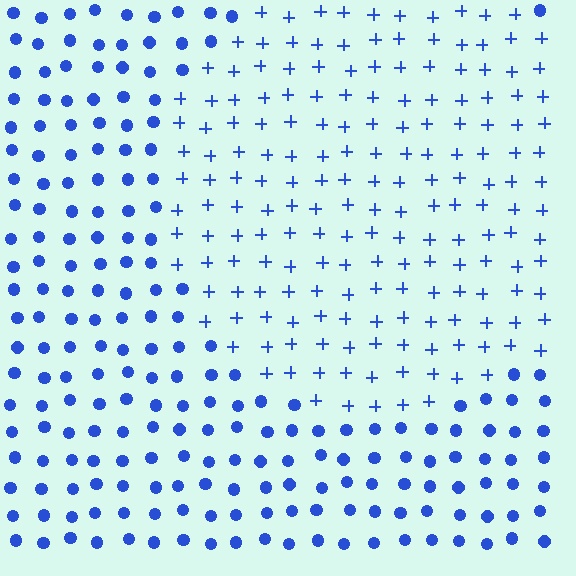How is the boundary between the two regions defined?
The boundary is defined by a change in element shape: plus signs inside vs. circles outside. All elements share the same color and spacing.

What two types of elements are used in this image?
The image uses plus signs inside the circle region and circles outside it.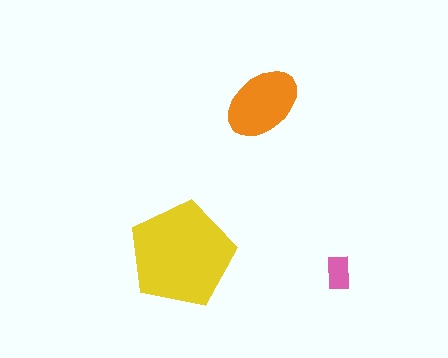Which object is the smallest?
The pink rectangle.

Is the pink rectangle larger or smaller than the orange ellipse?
Smaller.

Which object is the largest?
The yellow pentagon.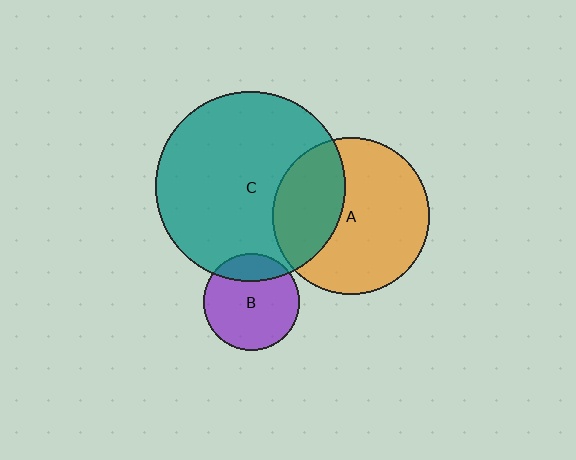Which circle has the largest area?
Circle C (teal).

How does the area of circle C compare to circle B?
Approximately 3.9 times.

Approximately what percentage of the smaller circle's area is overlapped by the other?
Approximately 20%.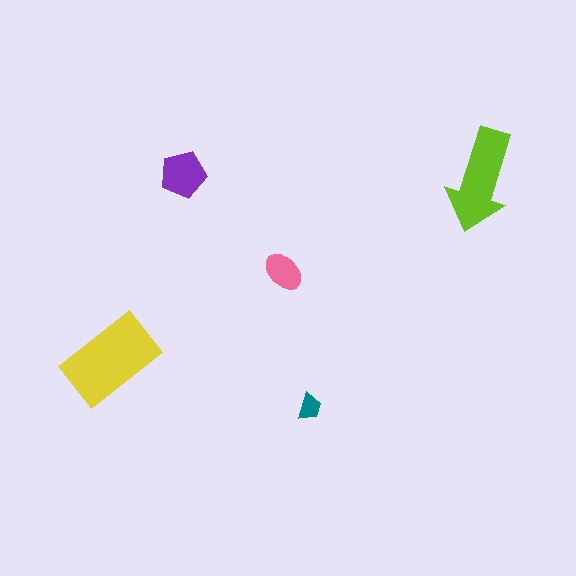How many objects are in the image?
There are 5 objects in the image.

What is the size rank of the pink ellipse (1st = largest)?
4th.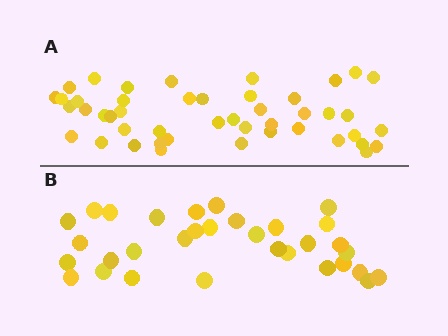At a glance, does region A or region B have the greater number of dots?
Region A (the top region) has more dots.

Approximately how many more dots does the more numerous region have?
Region A has approximately 15 more dots than region B.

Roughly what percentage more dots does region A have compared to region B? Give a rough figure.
About 45% more.